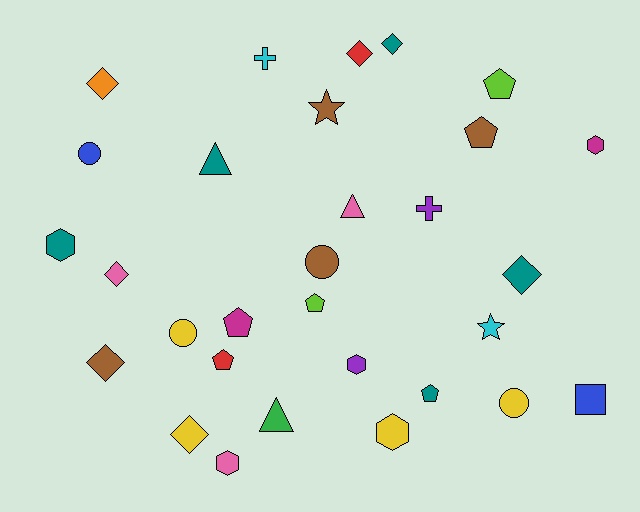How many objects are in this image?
There are 30 objects.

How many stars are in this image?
There are 2 stars.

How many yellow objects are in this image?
There are 4 yellow objects.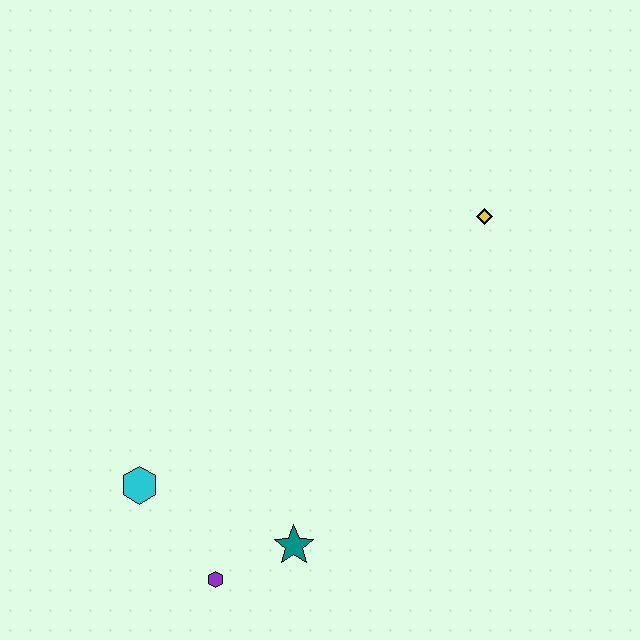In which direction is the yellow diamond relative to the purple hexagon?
The yellow diamond is above the purple hexagon.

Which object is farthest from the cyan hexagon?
The yellow diamond is farthest from the cyan hexagon.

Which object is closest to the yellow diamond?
The teal star is closest to the yellow diamond.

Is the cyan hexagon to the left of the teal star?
Yes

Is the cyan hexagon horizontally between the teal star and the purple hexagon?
No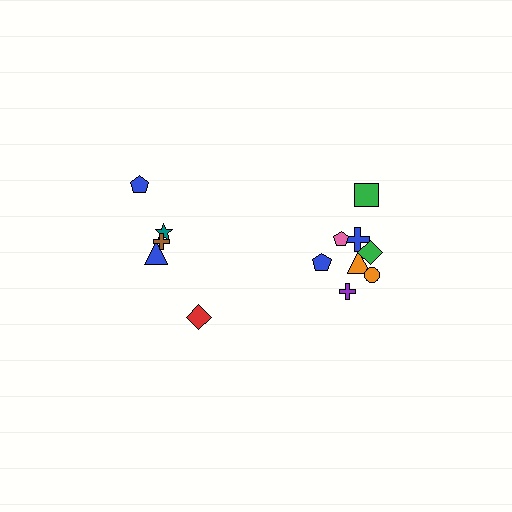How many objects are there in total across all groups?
There are 13 objects.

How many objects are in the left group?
There are 5 objects.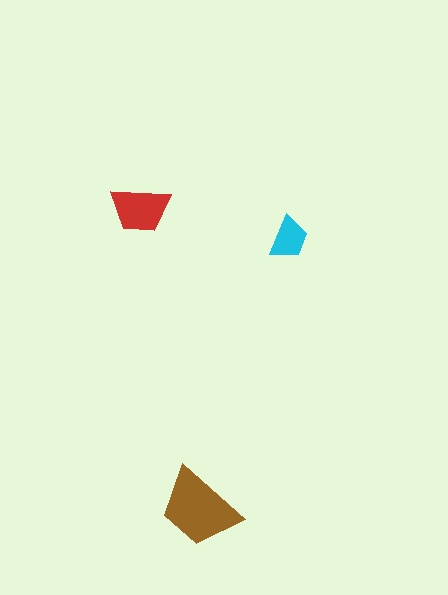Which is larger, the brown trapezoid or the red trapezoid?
The brown one.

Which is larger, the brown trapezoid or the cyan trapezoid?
The brown one.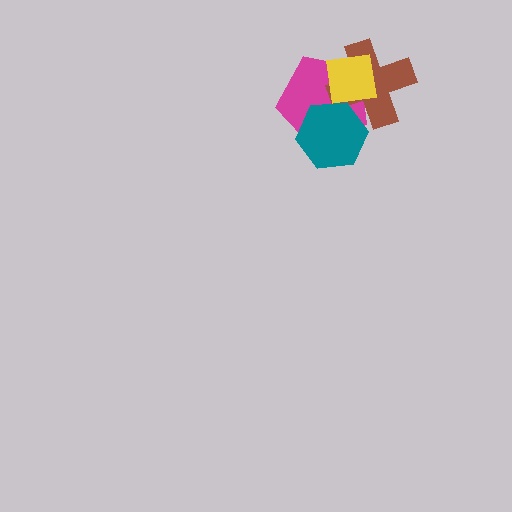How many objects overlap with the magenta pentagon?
3 objects overlap with the magenta pentagon.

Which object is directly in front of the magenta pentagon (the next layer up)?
The brown cross is directly in front of the magenta pentagon.